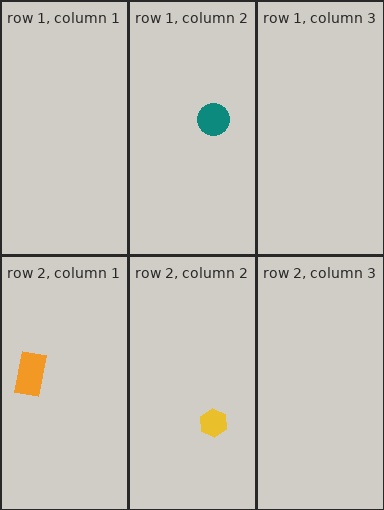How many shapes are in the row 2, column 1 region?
1.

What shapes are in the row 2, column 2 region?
The yellow hexagon.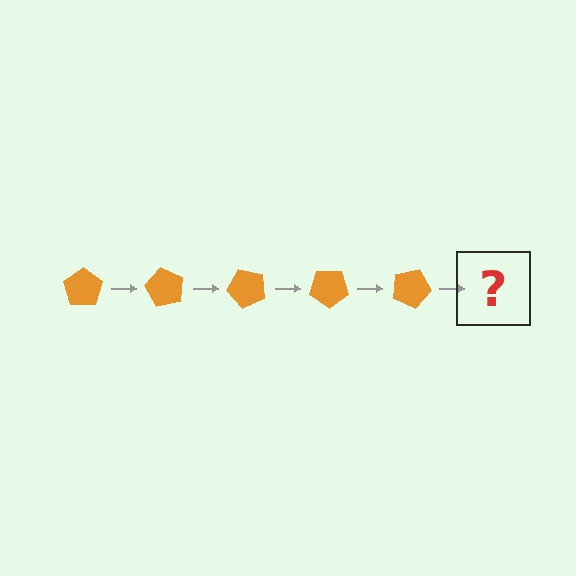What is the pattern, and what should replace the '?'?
The pattern is that the pentagon rotates 60 degrees each step. The '?' should be an orange pentagon rotated 300 degrees.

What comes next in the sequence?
The next element should be an orange pentagon rotated 300 degrees.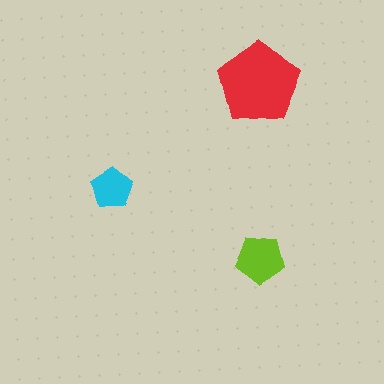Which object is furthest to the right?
The red pentagon is rightmost.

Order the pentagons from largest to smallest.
the red one, the lime one, the cyan one.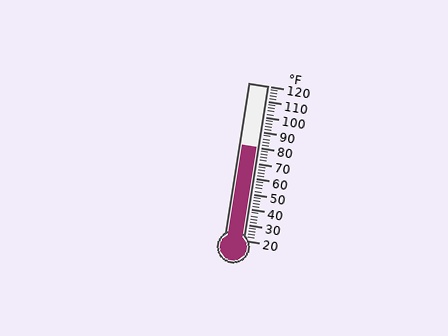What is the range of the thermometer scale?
The thermometer scale ranges from 20°F to 120°F.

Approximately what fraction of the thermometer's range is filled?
The thermometer is filled to approximately 60% of its range.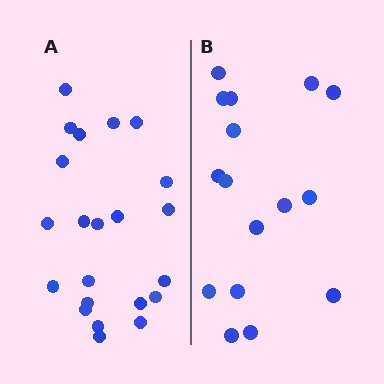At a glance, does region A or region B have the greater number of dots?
Region A (the left region) has more dots.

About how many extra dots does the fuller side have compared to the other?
Region A has about 6 more dots than region B.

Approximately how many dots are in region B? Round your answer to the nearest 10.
About 20 dots. (The exact count is 16, which rounds to 20.)